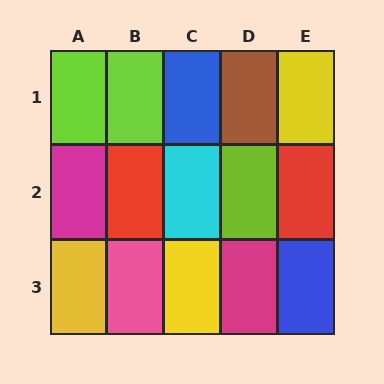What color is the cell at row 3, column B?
Pink.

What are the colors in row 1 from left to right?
Lime, lime, blue, brown, yellow.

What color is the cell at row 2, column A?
Magenta.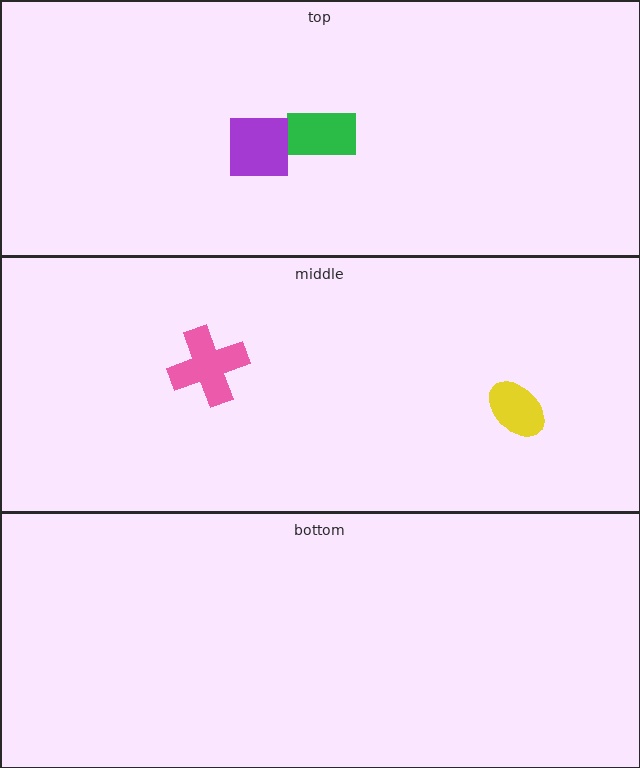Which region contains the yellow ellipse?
The middle region.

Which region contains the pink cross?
The middle region.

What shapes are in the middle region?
The yellow ellipse, the pink cross.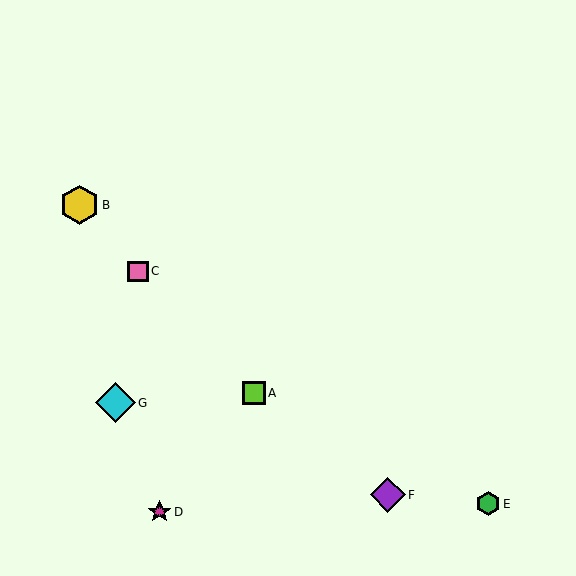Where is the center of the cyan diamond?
The center of the cyan diamond is at (116, 403).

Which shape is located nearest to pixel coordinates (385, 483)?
The purple diamond (labeled F) at (388, 495) is nearest to that location.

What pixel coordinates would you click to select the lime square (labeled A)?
Click at (254, 393) to select the lime square A.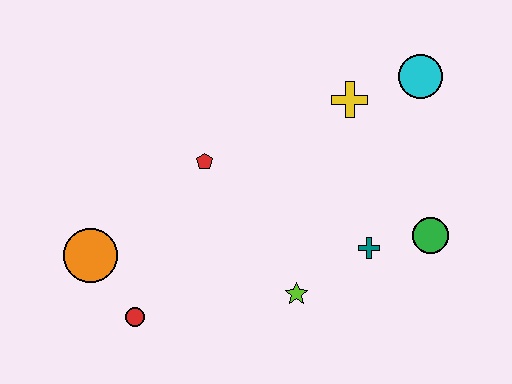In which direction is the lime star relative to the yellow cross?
The lime star is below the yellow cross.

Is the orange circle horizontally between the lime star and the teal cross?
No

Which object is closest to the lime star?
The teal cross is closest to the lime star.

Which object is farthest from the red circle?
The cyan circle is farthest from the red circle.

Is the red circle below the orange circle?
Yes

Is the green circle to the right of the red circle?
Yes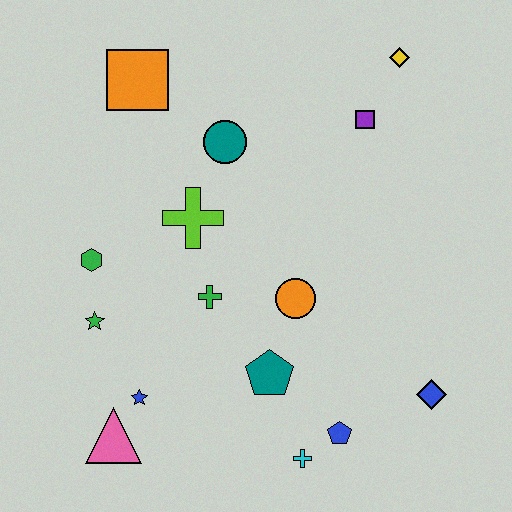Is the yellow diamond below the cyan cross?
No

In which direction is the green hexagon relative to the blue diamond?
The green hexagon is to the left of the blue diamond.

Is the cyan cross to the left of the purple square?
Yes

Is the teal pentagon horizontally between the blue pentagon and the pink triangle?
Yes